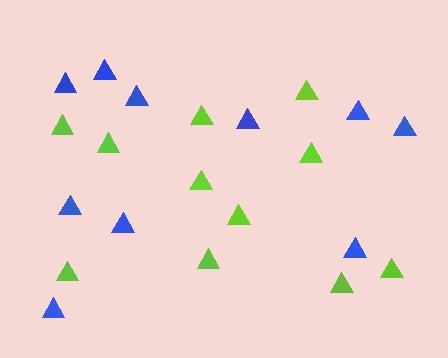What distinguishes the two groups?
There are 2 groups: one group of lime triangles (11) and one group of blue triangles (10).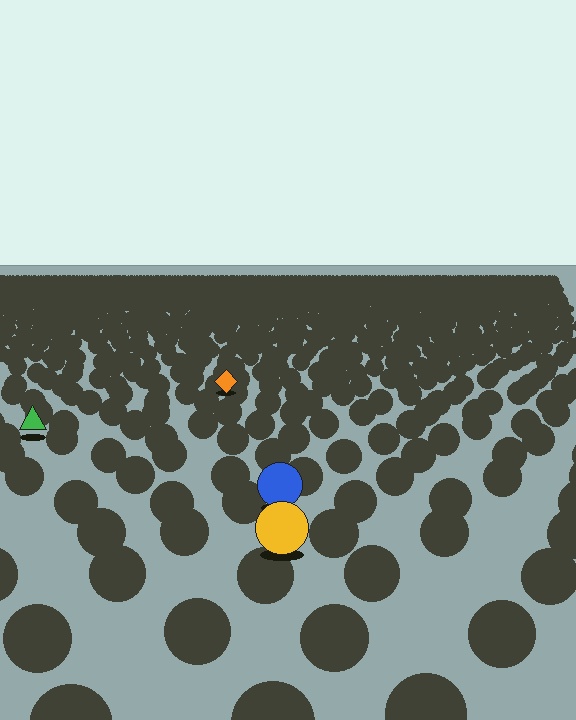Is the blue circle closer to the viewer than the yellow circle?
No. The yellow circle is closer — you can tell from the texture gradient: the ground texture is coarser near it.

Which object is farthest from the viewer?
The orange diamond is farthest from the viewer. It appears smaller and the ground texture around it is denser.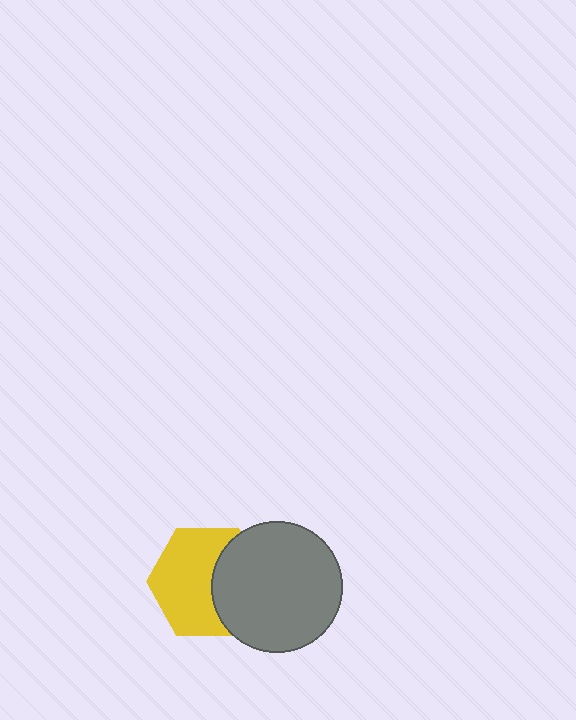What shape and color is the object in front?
The object in front is a gray circle.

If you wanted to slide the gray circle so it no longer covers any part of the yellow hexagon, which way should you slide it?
Slide it right — that is the most direct way to separate the two shapes.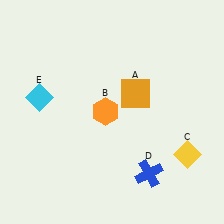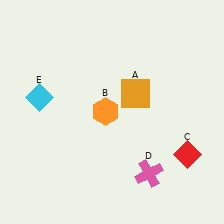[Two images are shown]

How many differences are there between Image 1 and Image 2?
There are 2 differences between the two images.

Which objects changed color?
C changed from yellow to red. D changed from blue to pink.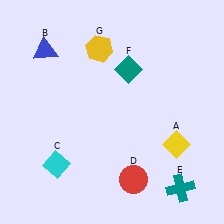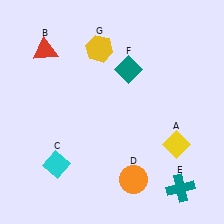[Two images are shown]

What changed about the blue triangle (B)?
In Image 1, B is blue. In Image 2, it changed to red.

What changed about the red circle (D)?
In Image 1, D is red. In Image 2, it changed to orange.